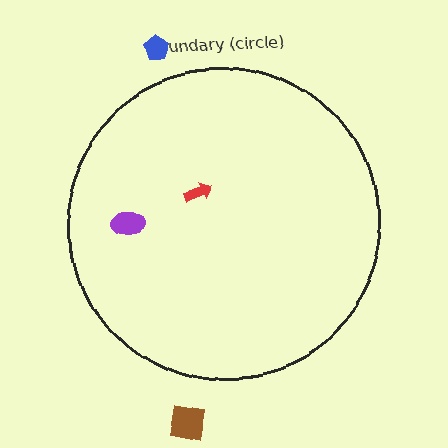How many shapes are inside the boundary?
2 inside, 2 outside.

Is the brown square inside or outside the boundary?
Outside.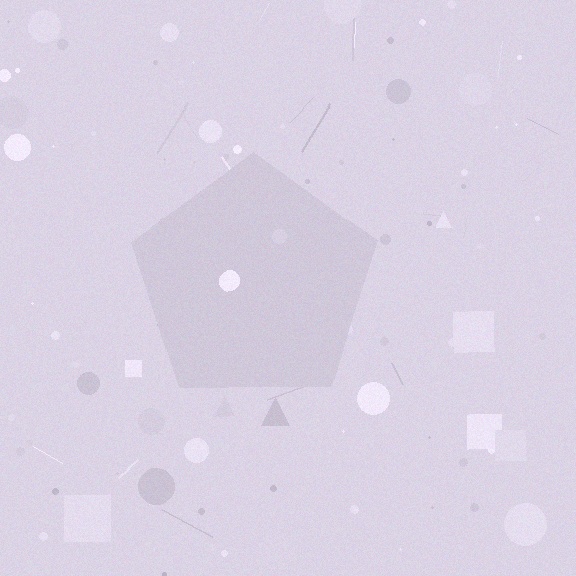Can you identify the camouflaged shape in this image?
The camouflaged shape is a pentagon.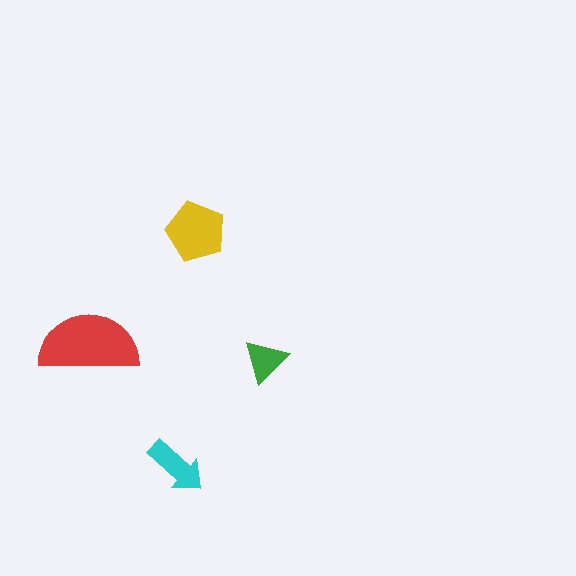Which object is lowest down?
The cyan arrow is bottommost.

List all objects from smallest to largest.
The green triangle, the cyan arrow, the yellow pentagon, the red semicircle.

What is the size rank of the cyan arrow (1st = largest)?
3rd.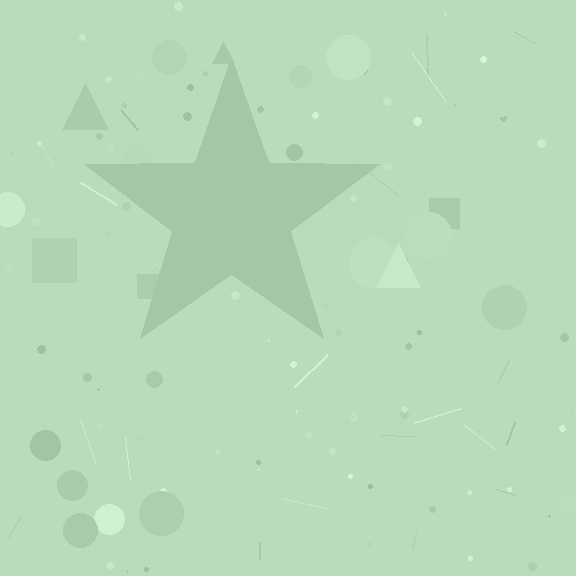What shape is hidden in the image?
A star is hidden in the image.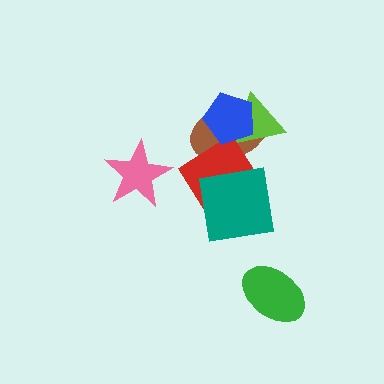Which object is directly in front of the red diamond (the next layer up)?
The blue pentagon is directly in front of the red diamond.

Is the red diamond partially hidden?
Yes, it is partially covered by another shape.